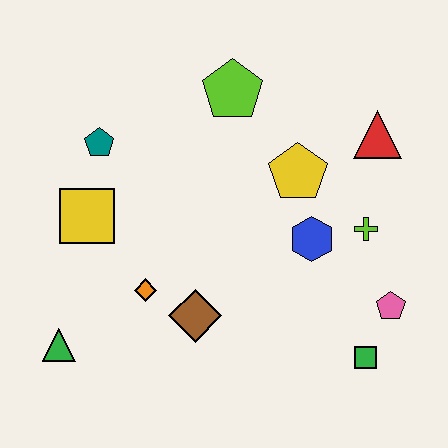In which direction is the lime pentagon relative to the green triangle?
The lime pentagon is above the green triangle.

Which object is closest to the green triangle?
The orange diamond is closest to the green triangle.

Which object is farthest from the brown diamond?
The red triangle is farthest from the brown diamond.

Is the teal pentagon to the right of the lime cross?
No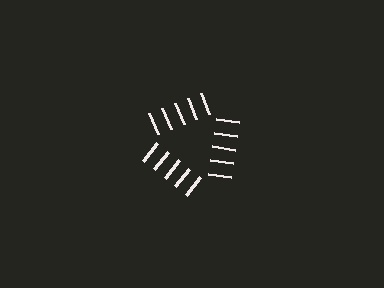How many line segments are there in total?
15 — 5 along each of the 3 edges.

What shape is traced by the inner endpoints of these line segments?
An illusory triangle — the line segments terminate on its edges but no continuous stroke is drawn.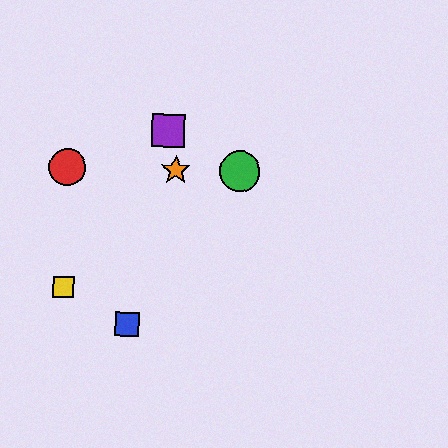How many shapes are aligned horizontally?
3 shapes (the red circle, the green circle, the orange star) are aligned horizontally.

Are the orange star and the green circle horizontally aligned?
Yes, both are at y≈170.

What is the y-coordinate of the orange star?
The orange star is at y≈170.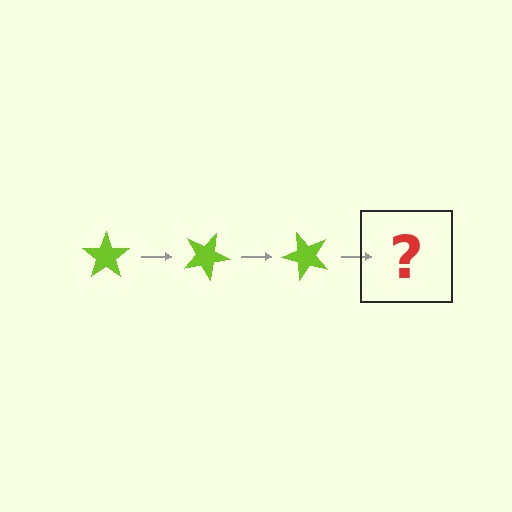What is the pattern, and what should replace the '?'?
The pattern is that the star rotates 25 degrees each step. The '?' should be a lime star rotated 75 degrees.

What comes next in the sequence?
The next element should be a lime star rotated 75 degrees.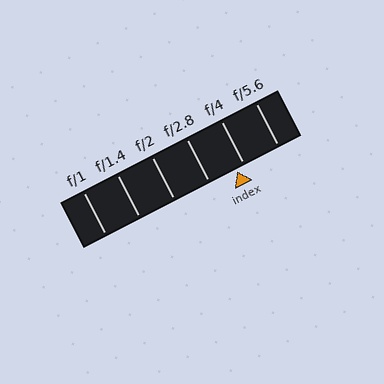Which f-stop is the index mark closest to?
The index mark is closest to f/4.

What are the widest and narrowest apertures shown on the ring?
The widest aperture shown is f/1 and the narrowest is f/5.6.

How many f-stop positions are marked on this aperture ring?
There are 6 f-stop positions marked.